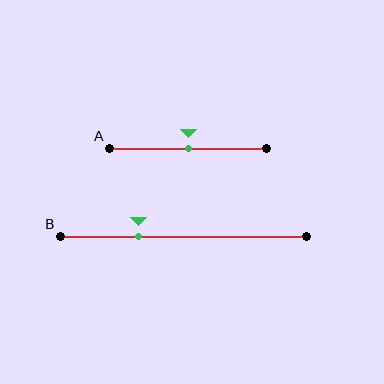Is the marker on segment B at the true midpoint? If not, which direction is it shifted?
No, the marker on segment B is shifted to the left by about 18% of the segment length.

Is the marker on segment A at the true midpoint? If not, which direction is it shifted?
Yes, the marker on segment A is at the true midpoint.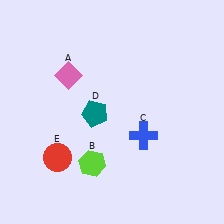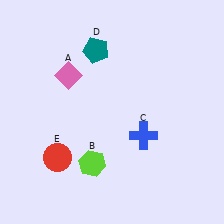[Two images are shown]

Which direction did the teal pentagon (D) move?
The teal pentagon (D) moved up.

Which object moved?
The teal pentagon (D) moved up.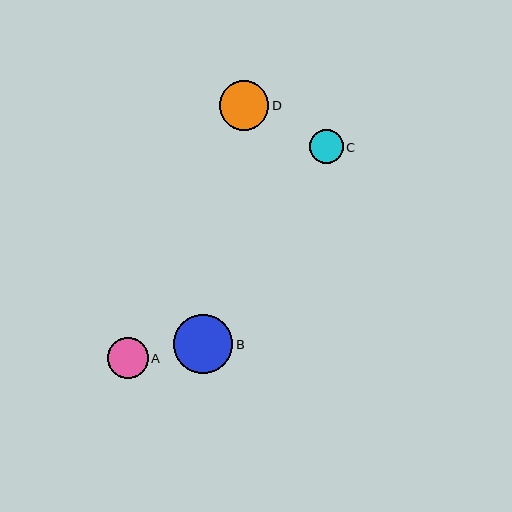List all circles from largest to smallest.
From largest to smallest: B, D, A, C.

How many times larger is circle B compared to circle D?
Circle B is approximately 1.2 times the size of circle D.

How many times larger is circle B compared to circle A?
Circle B is approximately 1.5 times the size of circle A.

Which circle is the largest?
Circle B is the largest with a size of approximately 59 pixels.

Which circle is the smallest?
Circle C is the smallest with a size of approximately 34 pixels.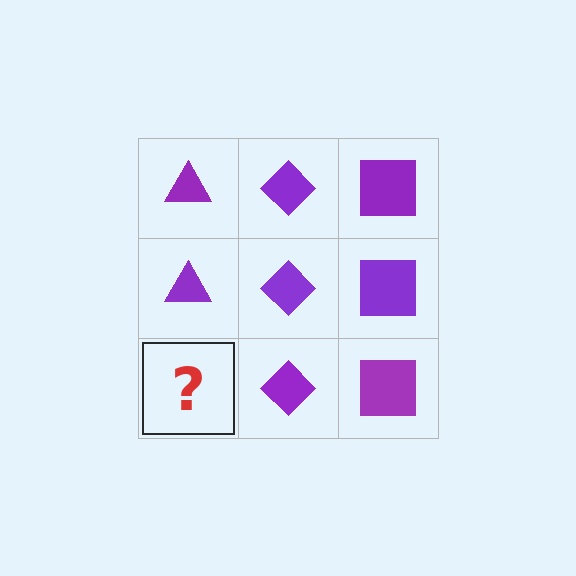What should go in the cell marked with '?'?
The missing cell should contain a purple triangle.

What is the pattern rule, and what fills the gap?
The rule is that each column has a consistent shape. The gap should be filled with a purple triangle.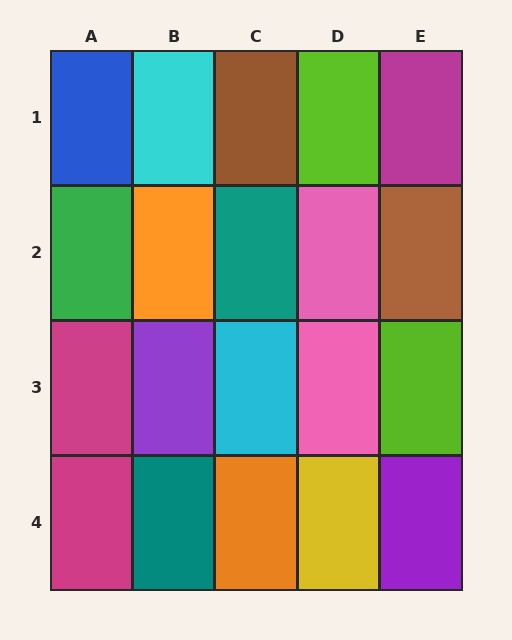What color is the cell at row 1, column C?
Brown.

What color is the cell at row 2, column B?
Orange.